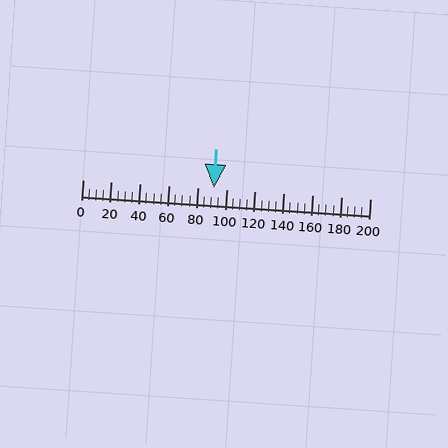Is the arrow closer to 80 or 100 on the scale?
The arrow is closer to 100.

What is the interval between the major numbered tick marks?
The major tick marks are spaced 20 units apart.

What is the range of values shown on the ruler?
The ruler shows values from 0 to 200.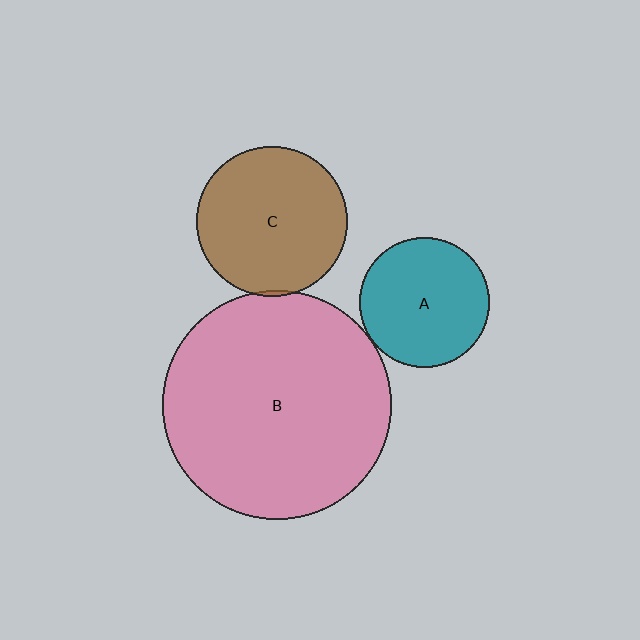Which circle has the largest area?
Circle B (pink).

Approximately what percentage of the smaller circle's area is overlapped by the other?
Approximately 5%.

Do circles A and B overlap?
Yes.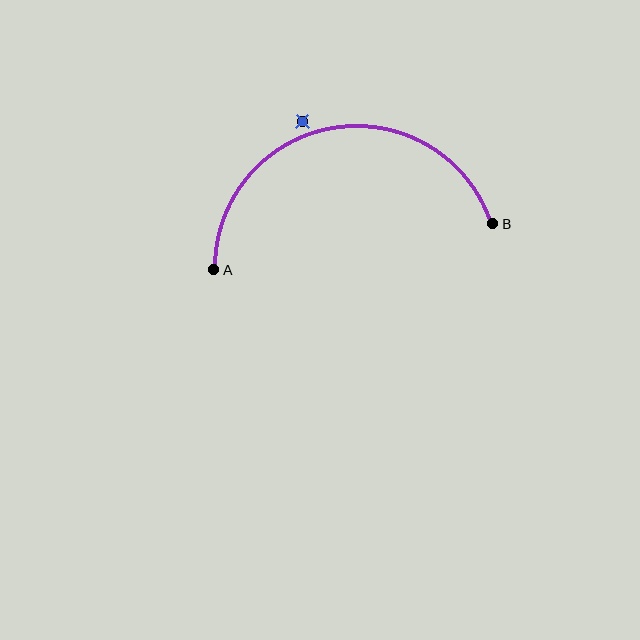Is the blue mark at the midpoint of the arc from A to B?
No — the blue mark does not lie on the arc at all. It sits slightly outside the curve.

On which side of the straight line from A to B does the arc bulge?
The arc bulges above the straight line connecting A and B.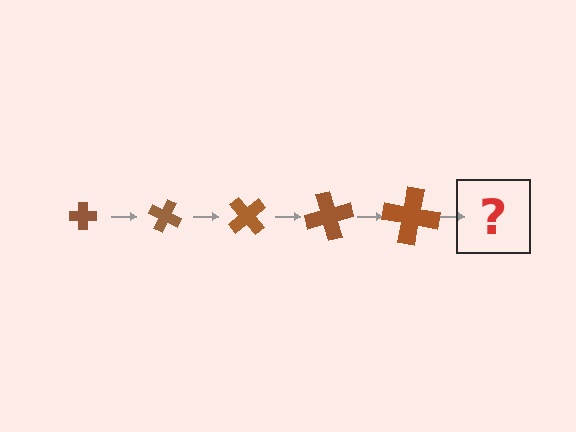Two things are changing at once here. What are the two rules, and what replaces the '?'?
The two rules are that the cross grows larger each step and it rotates 25 degrees each step. The '?' should be a cross, larger than the previous one and rotated 125 degrees from the start.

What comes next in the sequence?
The next element should be a cross, larger than the previous one and rotated 125 degrees from the start.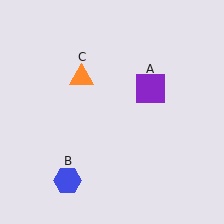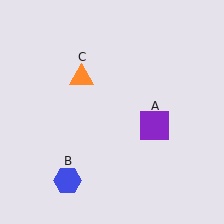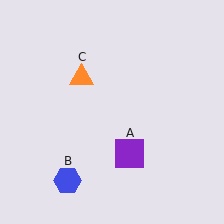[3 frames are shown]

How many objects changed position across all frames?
1 object changed position: purple square (object A).